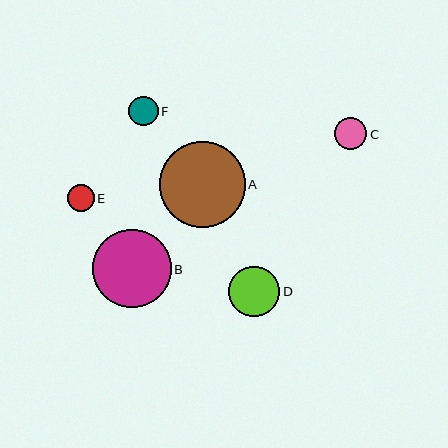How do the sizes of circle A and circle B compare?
Circle A and circle B are approximately the same size.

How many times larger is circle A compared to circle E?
Circle A is approximately 3.2 times the size of circle E.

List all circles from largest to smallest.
From largest to smallest: A, B, D, C, F, E.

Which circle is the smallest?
Circle E is the smallest with a size of approximately 27 pixels.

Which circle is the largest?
Circle A is the largest with a size of approximately 86 pixels.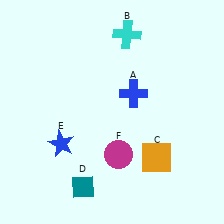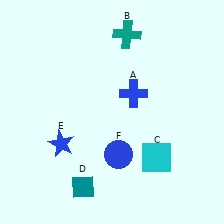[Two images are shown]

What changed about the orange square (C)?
In Image 1, C is orange. In Image 2, it changed to cyan.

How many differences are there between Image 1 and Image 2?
There are 3 differences between the two images.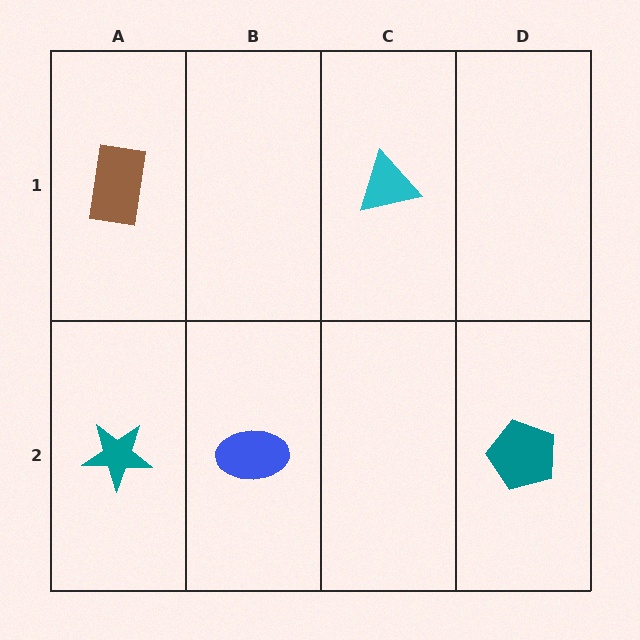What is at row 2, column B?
A blue ellipse.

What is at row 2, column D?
A teal pentagon.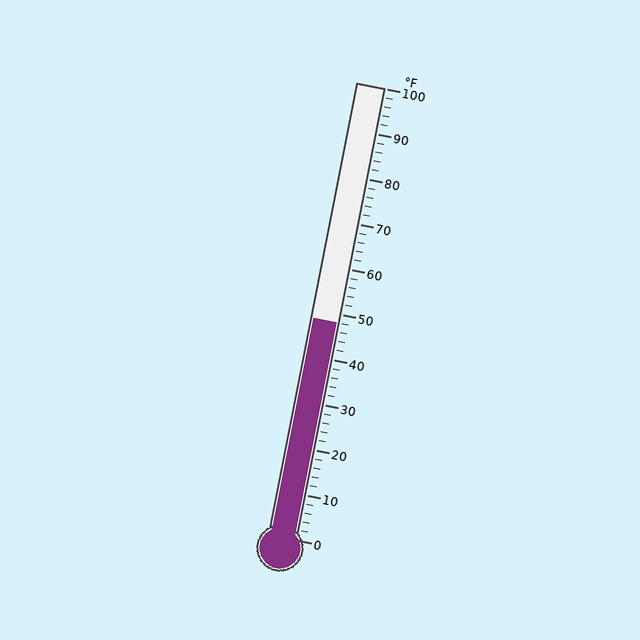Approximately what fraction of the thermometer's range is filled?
The thermometer is filled to approximately 50% of its range.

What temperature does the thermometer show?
The thermometer shows approximately 48°F.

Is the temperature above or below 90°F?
The temperature is below 90°F.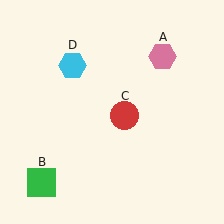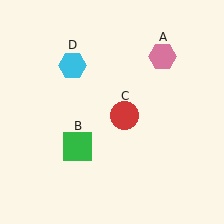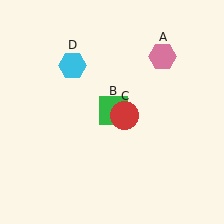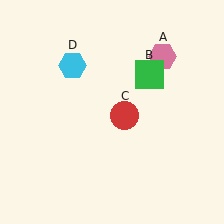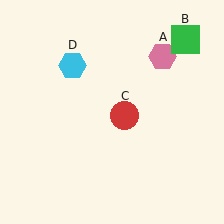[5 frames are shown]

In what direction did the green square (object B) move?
The green square (object B) moved up and to the right.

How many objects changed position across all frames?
1 object changed position: green square (object B).